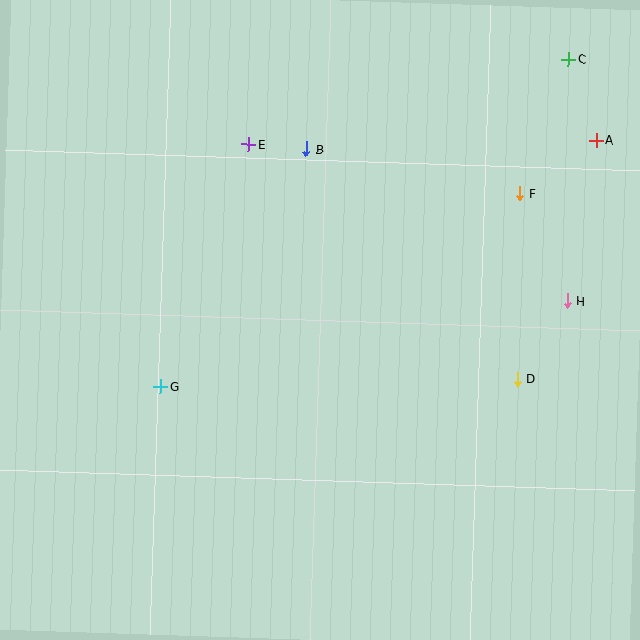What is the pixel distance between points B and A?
The distance between B and A is 290 pixels.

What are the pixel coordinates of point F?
Point F is at (520, 193).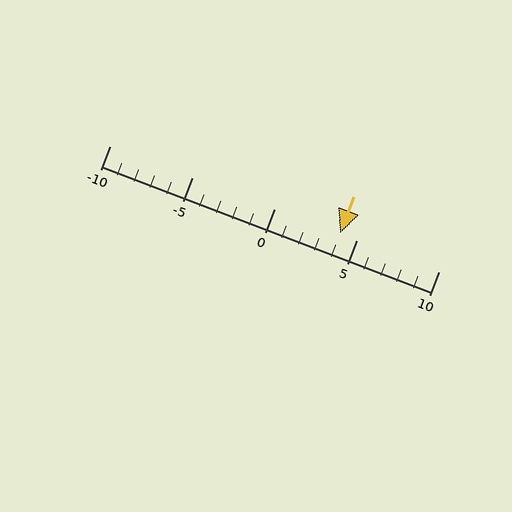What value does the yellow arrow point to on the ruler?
The yellow arrow points to approximately 4.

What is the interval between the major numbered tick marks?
The major tick marks are spaced 5 units apart.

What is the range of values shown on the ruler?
The ruler shows values from -10 to 10.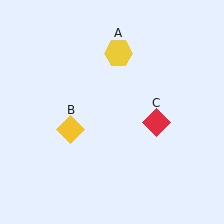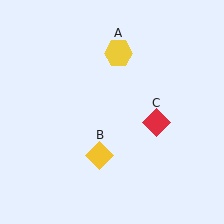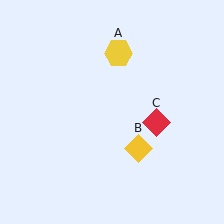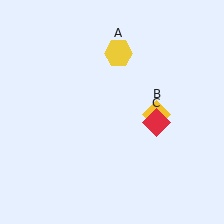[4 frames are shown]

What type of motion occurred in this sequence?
The yellow diamond (object B) rotated counterclockwise around the center of the scene.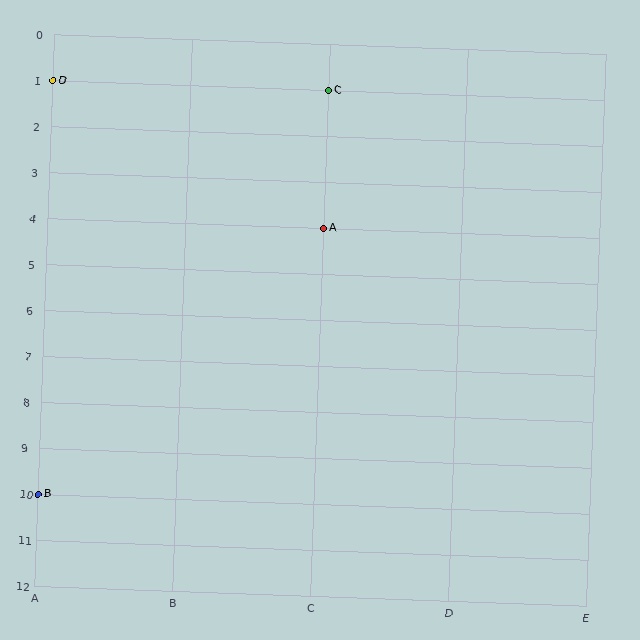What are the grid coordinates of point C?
Point C is at grid coordinates (C, 1).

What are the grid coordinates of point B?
Point B is at grid coordinates (A, 10).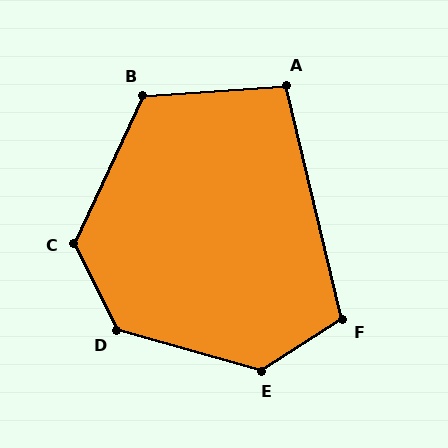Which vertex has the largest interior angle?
E, at approximately 132 degrees.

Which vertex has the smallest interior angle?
A, at approximately 99 degrees.